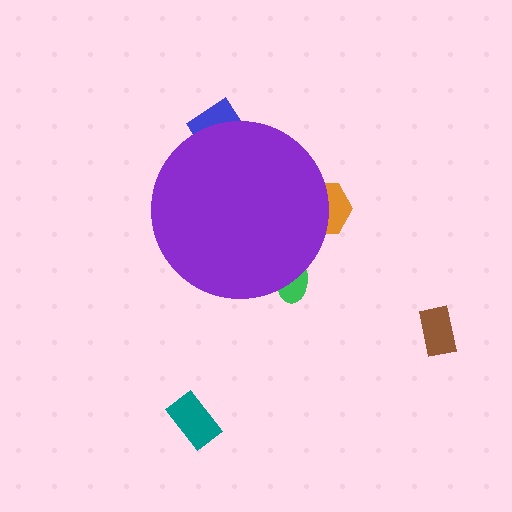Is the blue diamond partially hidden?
Yes, the blue diamond is partially hidden behind the purple circle.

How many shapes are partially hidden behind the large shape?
3 shapes are partially hidden.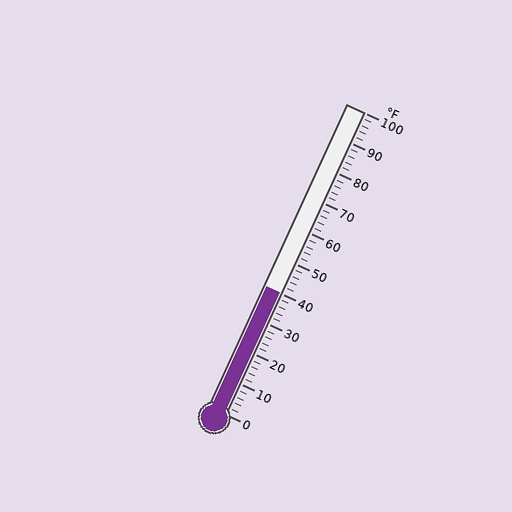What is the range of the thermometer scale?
The thermometer scale ranges from 0°F to 100°F.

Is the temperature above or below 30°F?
The temperature is above 30°F.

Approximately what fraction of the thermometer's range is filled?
The thermometer is filled to approximately 40% of its range.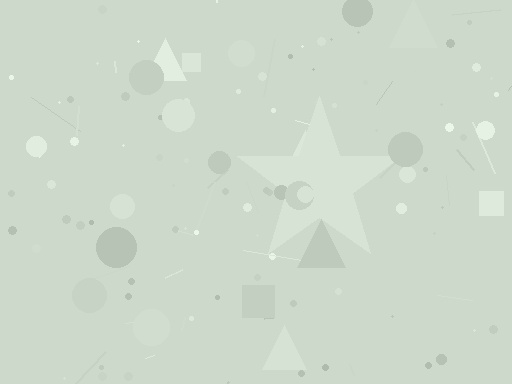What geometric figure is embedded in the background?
A star is embedded in the background.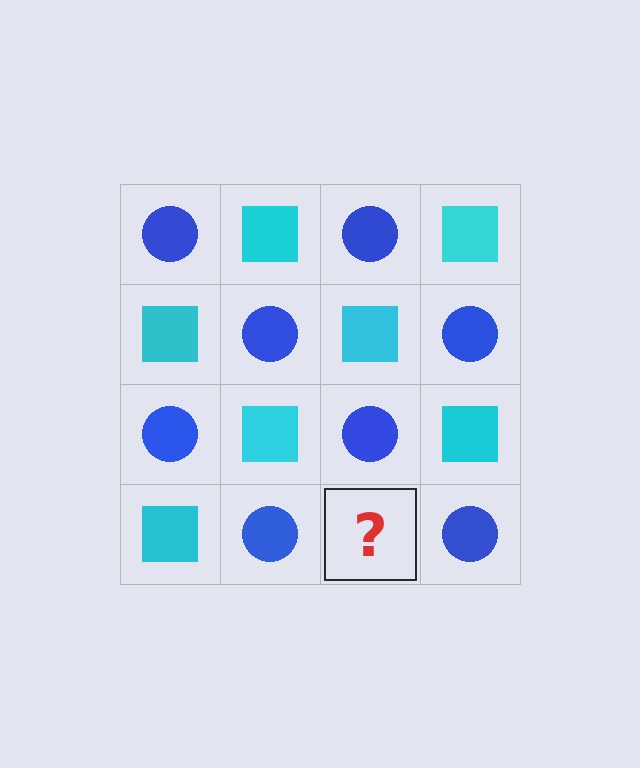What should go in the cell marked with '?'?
The missing cell should contain a cyan square.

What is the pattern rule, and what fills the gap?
The rule is that it alternates blue circle and cyan square in a checkerboard pattern. The gap should be filled with a cyan square.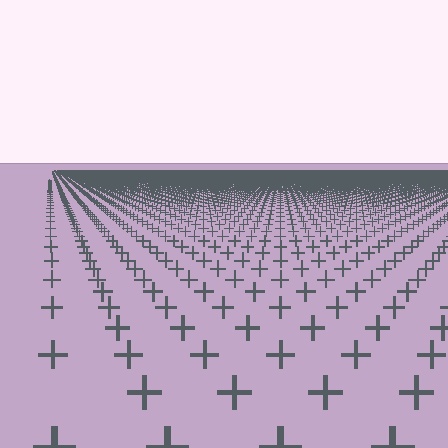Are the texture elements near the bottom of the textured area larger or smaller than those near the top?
Larger. Near the bottom, elements are closer to the viewer and appear at a bigger on-screen size.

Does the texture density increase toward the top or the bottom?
Density increases toward the top.